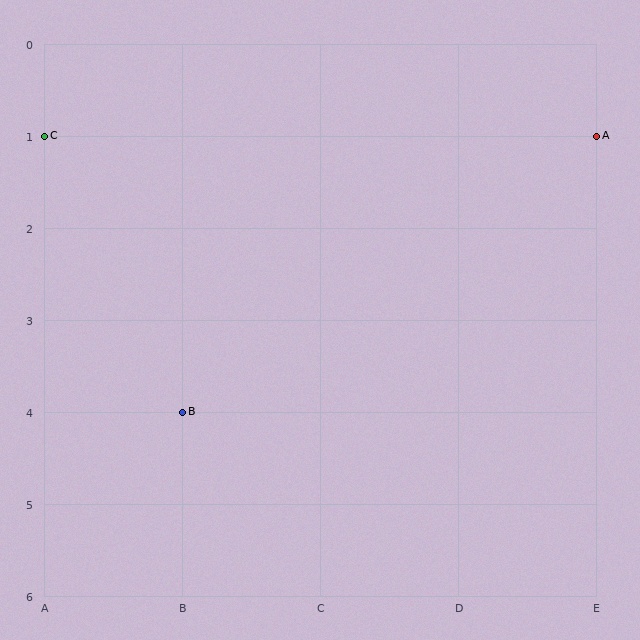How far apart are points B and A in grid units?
Points B and A are 3 columns and 3 rows apart (about 4.2 grid units diagonally).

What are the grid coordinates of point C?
Point C is at grid coordinates (A, 1).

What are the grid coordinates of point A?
Point A is at grid coordinates (E, 1).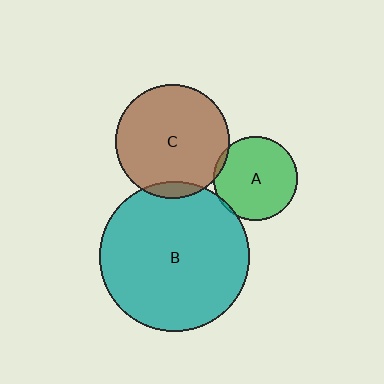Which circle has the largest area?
Circle B (teal).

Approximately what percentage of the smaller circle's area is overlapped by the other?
Approximately 5%.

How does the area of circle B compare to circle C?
Approximately 1.7 times.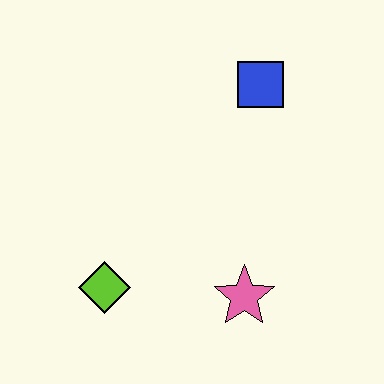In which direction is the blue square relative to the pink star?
The blue square is above the pink star.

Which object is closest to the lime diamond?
The pink star is closest to the lime diamond.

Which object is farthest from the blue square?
The lime diamond is farthest from the blue square.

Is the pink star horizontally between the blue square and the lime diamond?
Yes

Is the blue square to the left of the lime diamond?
No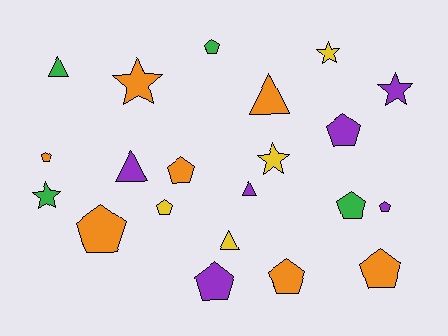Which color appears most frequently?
Orange, with 7 objects.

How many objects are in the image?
There are 21 objects.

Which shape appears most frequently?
Pentagon, with 11 objects.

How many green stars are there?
There is 1 green star.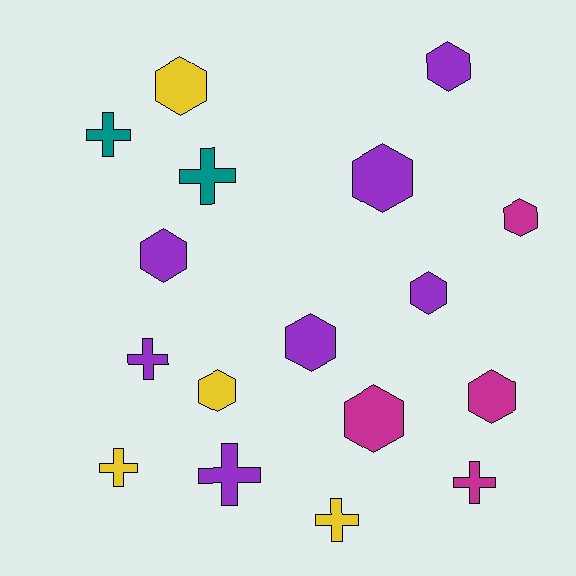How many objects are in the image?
There are 17 objects.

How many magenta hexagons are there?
There are 3 magenta hexagons.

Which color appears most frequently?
Purple, with 7 objects.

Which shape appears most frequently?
Hexagon, with 10 objects.